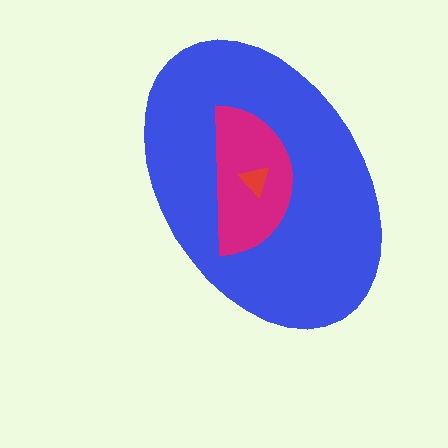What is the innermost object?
The red triangle.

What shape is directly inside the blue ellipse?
The magenta semicircle.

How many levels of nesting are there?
3.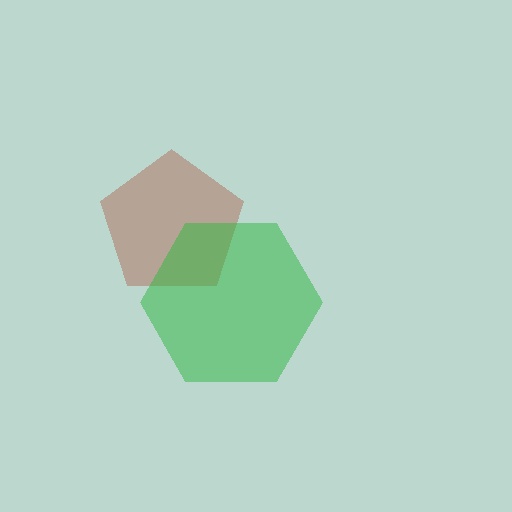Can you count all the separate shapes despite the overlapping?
Yes, there are 2 separate shapes.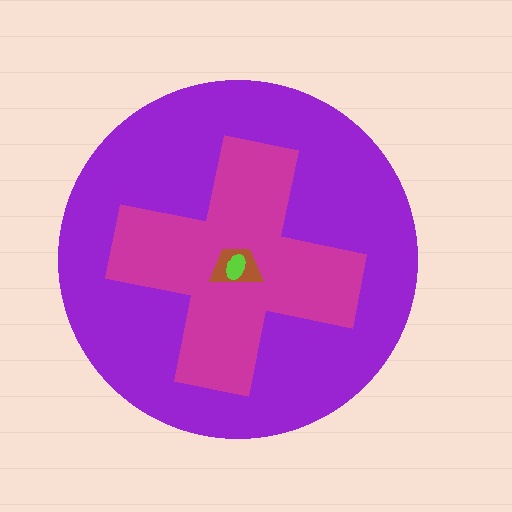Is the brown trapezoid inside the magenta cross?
Yes.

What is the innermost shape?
The lime ellipse.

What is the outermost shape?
The purple circle.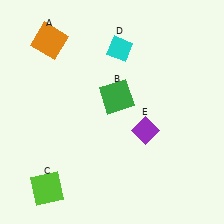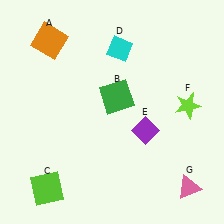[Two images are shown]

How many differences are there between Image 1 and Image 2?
There are 2 differences between the two images.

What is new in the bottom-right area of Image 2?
A pink triangle (G) was added in the bottom-right area of Image 2.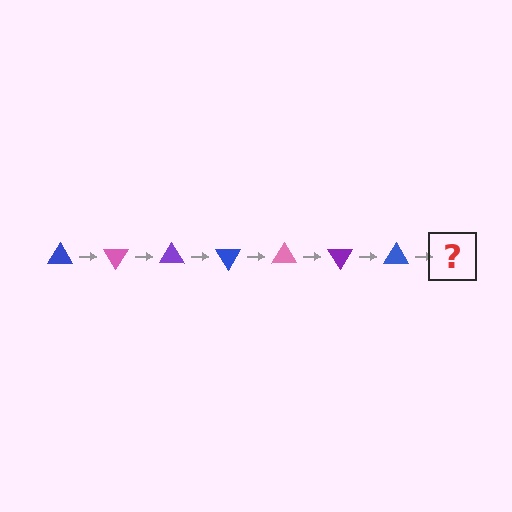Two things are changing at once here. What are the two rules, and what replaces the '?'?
The two rules are that it rotates 60 degrees each step and the color cycles through blue, pink, and purple. The '?' should be a pink triangle, rotated 420 degrees from the start.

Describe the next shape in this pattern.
It should be a pink triangle, rotated 420 degrees from the start.